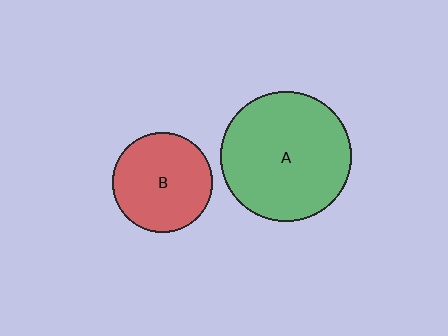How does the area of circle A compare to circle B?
Approximately 1.7 times.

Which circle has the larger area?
Circle A (green).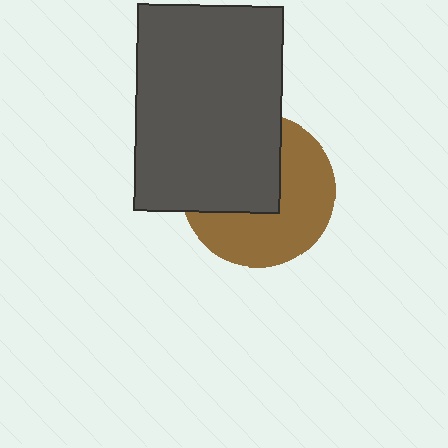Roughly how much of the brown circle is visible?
About half of it is visible (roughly 54%).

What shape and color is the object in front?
The object in front is a dark gray rectangle.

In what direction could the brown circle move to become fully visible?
The brown circle could move toward the lower-right. That would shift it out from behind the dark gray rectangle entirely.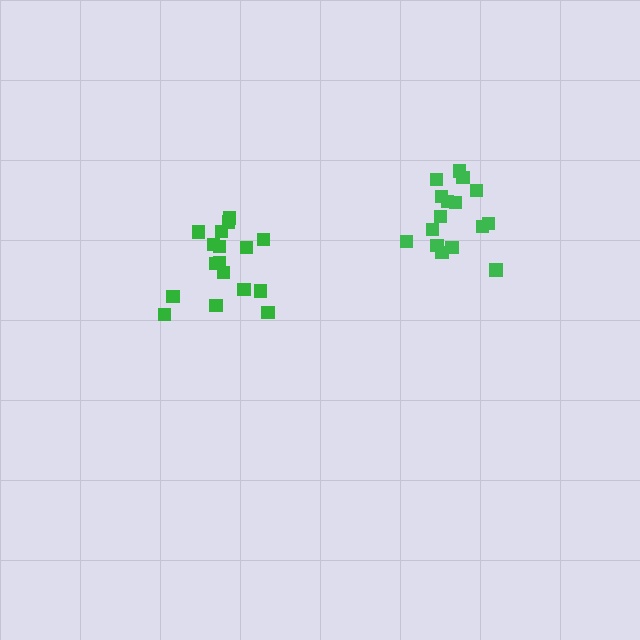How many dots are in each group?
Group 1: 16 dots, Group 2: 17 dots (33 total).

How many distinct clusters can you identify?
There are 2 distinct clusters.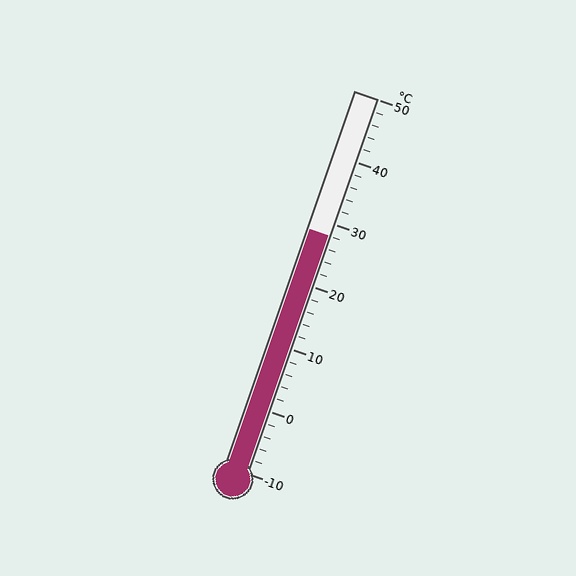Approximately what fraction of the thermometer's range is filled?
The thermometer is filled to approximately 65% of its range.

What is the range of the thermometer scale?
The thermometer scale ranges from -10°C to 50°C.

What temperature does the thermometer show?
The thermometer shows approximately 28°C.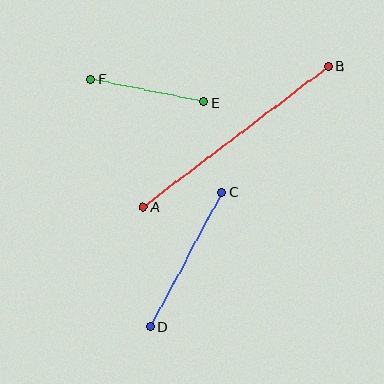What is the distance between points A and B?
The distance is approximately 232 pixels.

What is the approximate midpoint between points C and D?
The midpoint is at approximately (186, 259) pixels.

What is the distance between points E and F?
The distance is approximately 115 pixels.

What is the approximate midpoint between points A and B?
The midpoint is at approximately (236, 137) pixels.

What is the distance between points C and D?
The distance is approximately 152 pixels.